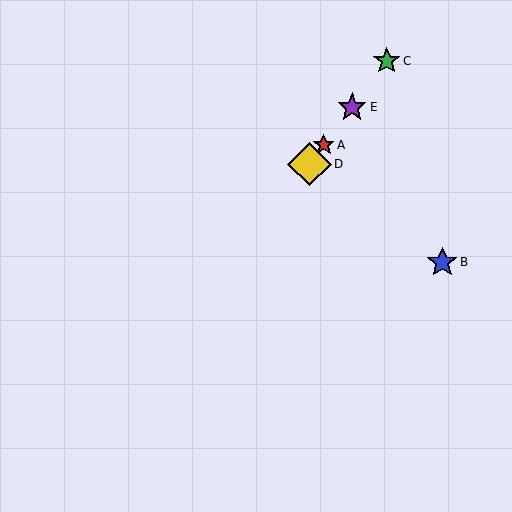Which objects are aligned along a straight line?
Objects A, C, D, E are aligned along a straight line.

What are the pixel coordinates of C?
Object C is at (387, 61).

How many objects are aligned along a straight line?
4 objects (A, C, D, E) are aligned along a straight line.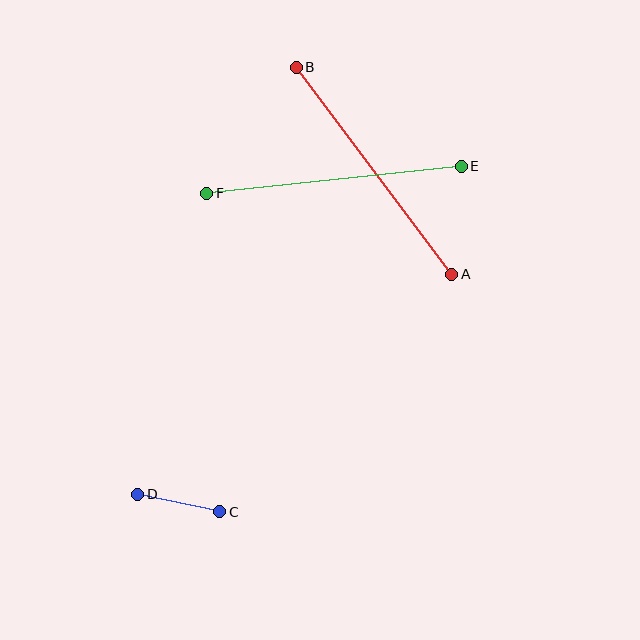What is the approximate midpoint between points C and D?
The midpoint is at approximately (179, 503) pixels.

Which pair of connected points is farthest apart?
Points A and B are farthest apart.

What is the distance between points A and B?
The distance is approximately 259 pixels.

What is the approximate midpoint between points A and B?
The midpoint is at approximately (374, 171) pixels.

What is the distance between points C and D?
The distance is approximately 84 pixels.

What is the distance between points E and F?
The distance is approximately 256 pixels.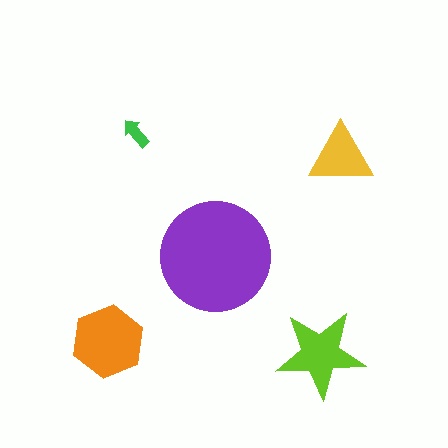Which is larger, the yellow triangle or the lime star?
The lime star.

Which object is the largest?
The purple circle.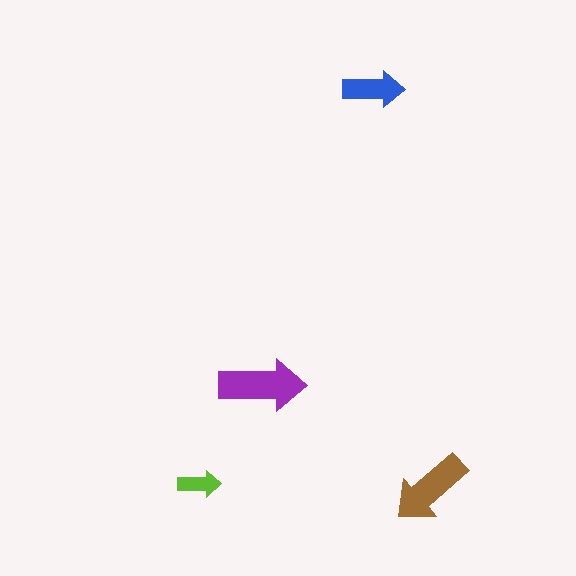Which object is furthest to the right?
The brown arrow is rightmost.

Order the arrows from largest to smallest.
the purple one, the brown one, the blue one, the lime one.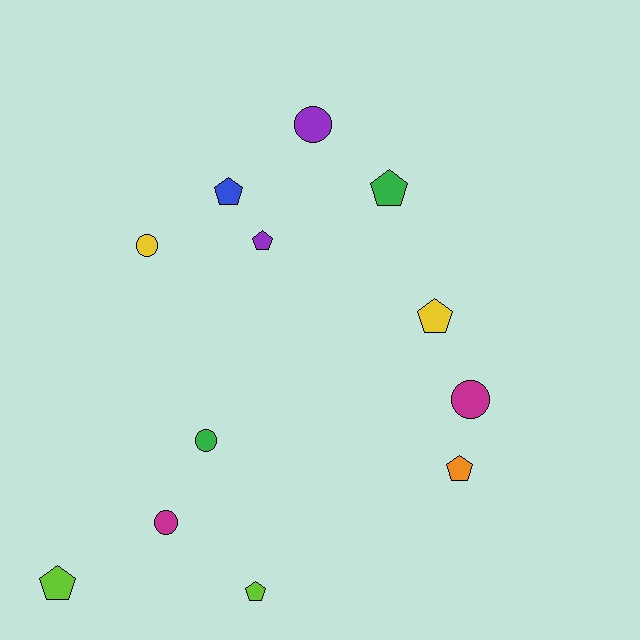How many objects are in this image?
There are 12 objects.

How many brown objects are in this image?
There are no brown objects.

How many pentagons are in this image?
There are 7 pentagons.